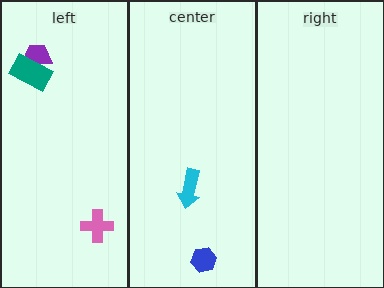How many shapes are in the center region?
2.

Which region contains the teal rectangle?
The left region.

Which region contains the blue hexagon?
The center region.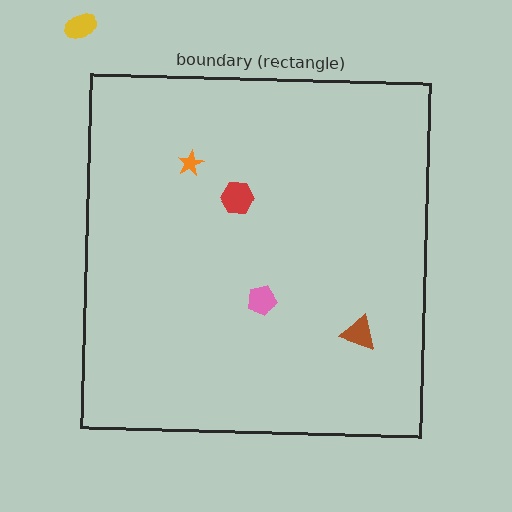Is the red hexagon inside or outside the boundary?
Inside.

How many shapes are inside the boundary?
4 inside, 1 outside.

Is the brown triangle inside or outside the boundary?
Inside.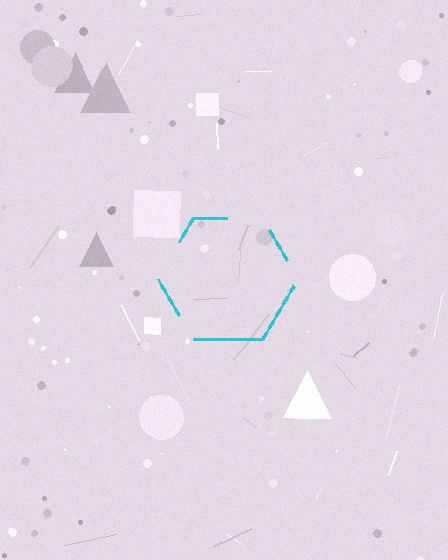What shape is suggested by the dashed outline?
The dashed outline suggests a hexagon.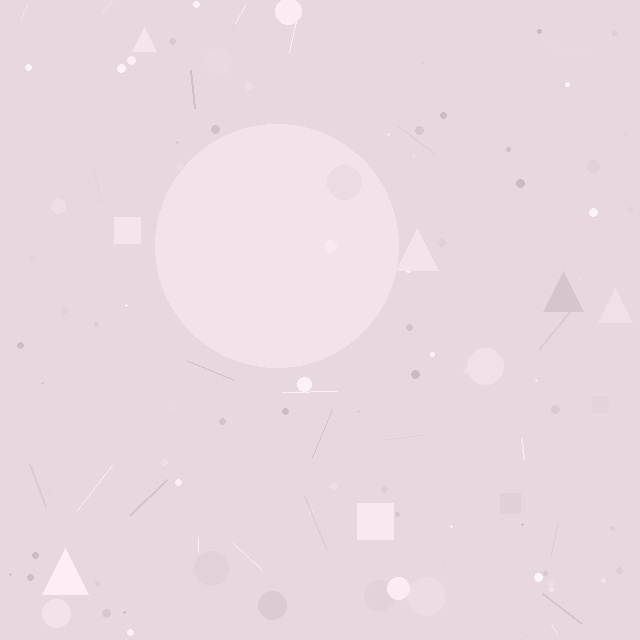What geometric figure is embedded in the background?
A circle is embedded in the background.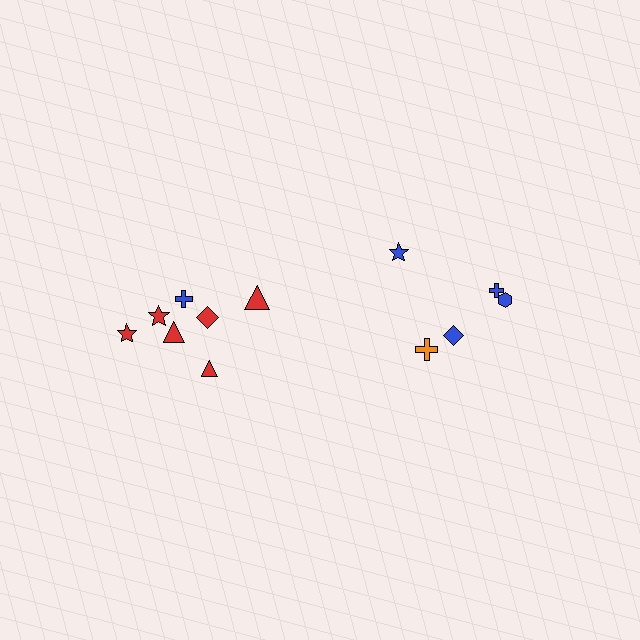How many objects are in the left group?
There are 7 objects.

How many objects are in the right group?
There are 5 objects.